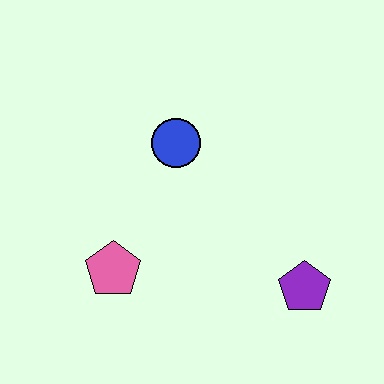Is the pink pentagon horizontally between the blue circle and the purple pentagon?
No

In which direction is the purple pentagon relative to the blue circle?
The purple pentagon is below the blue circle.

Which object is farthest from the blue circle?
The purple pentagon is farthest from the blue circle.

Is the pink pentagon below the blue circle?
Yes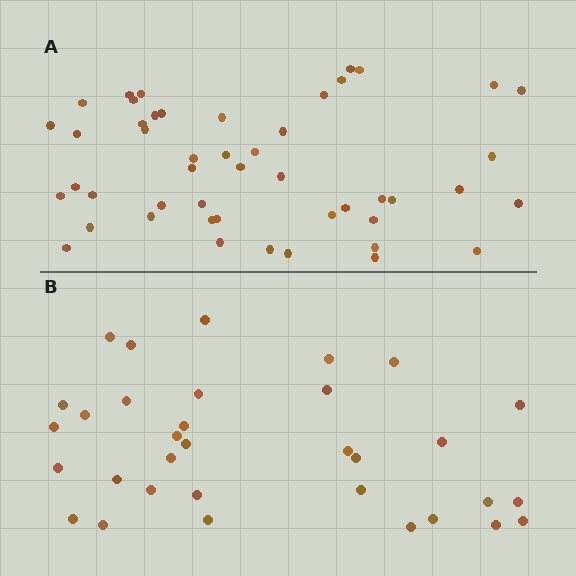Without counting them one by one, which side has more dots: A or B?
Region A (the top region) has more dots.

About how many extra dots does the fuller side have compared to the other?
Region A has approximately 15 more dots than region B.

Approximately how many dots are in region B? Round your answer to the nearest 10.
About 30 dots. (The exact count is 33, which rounds to 30.)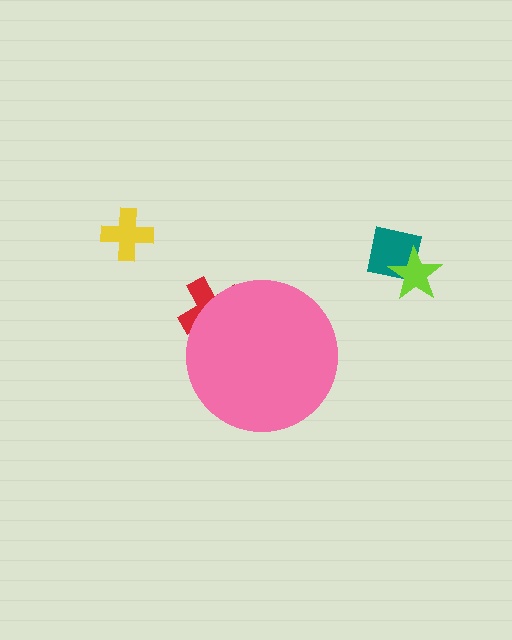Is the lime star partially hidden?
No, the lime star is fully visible.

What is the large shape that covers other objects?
A pink circle.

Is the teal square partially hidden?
No, the teal square is fully visible.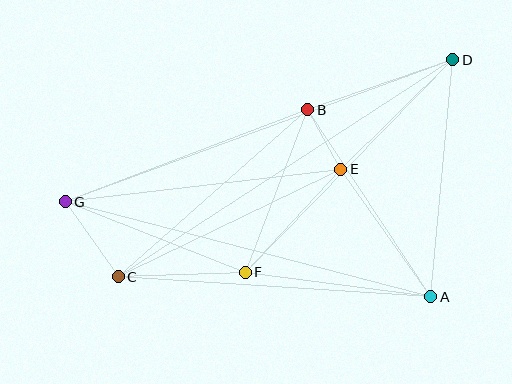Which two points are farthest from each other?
Points D and G are farthest from each other.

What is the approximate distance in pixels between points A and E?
The distance between A and E is approximately 156 pixels.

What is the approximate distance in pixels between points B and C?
The distance between B and C is approximately 252 pixels.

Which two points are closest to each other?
Points B and E are closest to each other.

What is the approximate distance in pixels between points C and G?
The distance between C and G is approximately 92 pixels.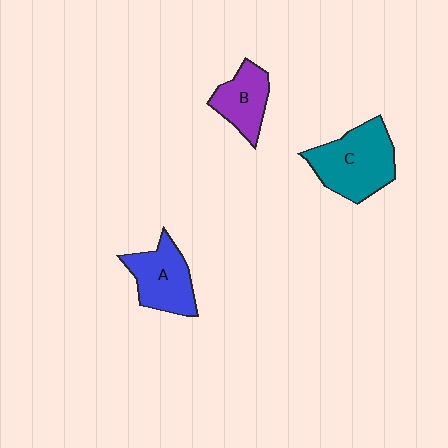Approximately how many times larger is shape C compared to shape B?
Approximately 1.7 times.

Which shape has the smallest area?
Shape B (purple).